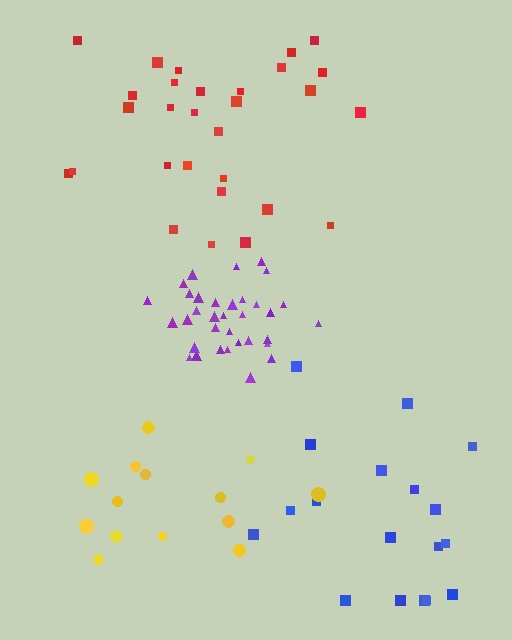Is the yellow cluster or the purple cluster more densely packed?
Purple.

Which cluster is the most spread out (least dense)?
Yellow.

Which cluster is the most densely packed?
Purple.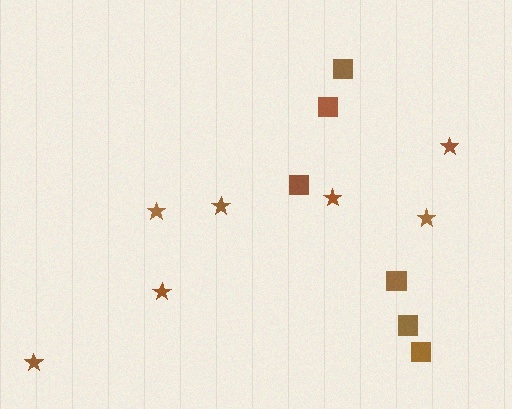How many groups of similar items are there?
There are 2 groups: one group of squares (6) and one group of stars (7).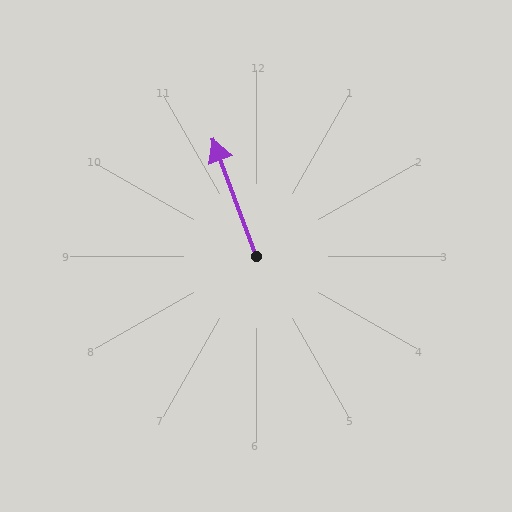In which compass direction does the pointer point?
North.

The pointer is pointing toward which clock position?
Roughly 11 o'clock.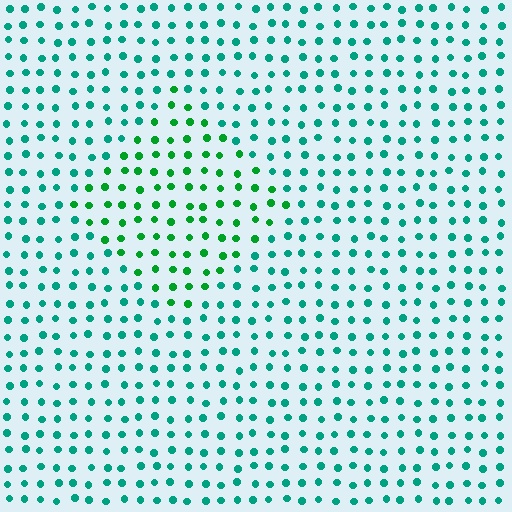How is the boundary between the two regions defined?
The boundary is defined purely by a slight shift in hue (about 34 degrees). Spacing, size, and orientation are identical on both sides.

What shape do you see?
I see a diamond.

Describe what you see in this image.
The image is filled with small teal elements in a uniform arrangement. A diamond-shaped region is visible where the elements are tinted to a slightly different hue, forming a subtle color boundary.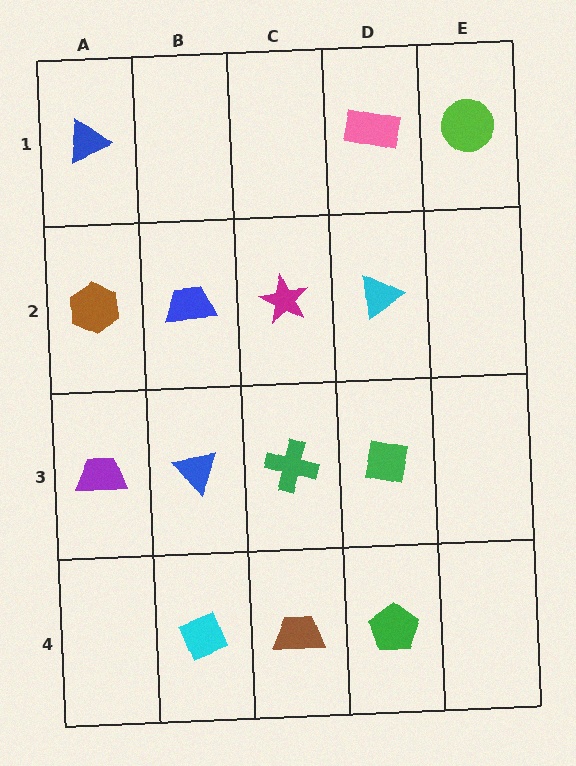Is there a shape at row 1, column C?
No, that cell is empty.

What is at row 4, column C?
A brown trapezoid.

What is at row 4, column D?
A green pentagon.